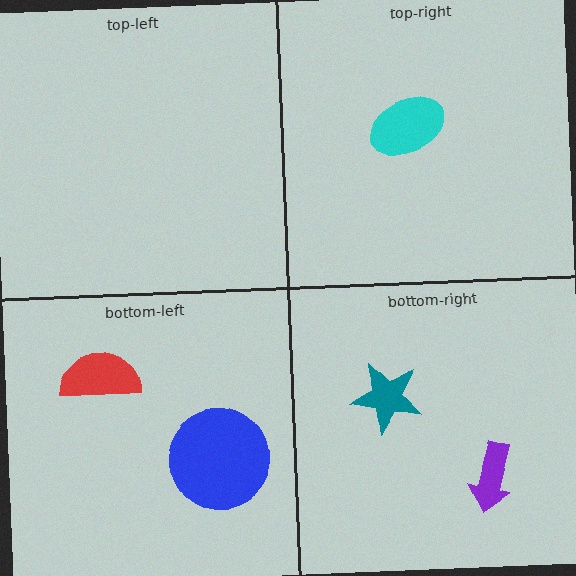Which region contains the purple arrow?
The bottom-right region.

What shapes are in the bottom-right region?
The teal star, the purple arrow.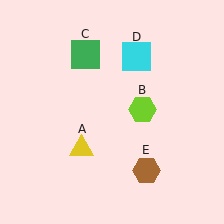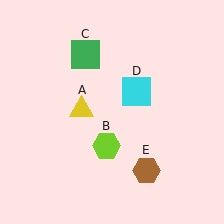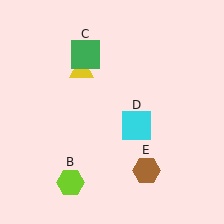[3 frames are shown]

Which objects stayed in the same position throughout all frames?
Green square (object C) and brown hexagon (object E) remained stationary.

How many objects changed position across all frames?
3 objects changed position: yellow triangle (object A), lime hexagon (object B), cyan square (object D).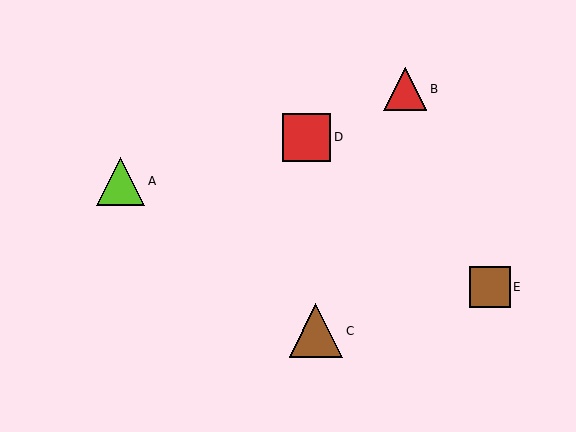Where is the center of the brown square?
The center of the brown square is at (490, 287).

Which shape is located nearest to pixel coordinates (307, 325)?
The brown triangle (labeled C) at (316, 331) is nearest to that location.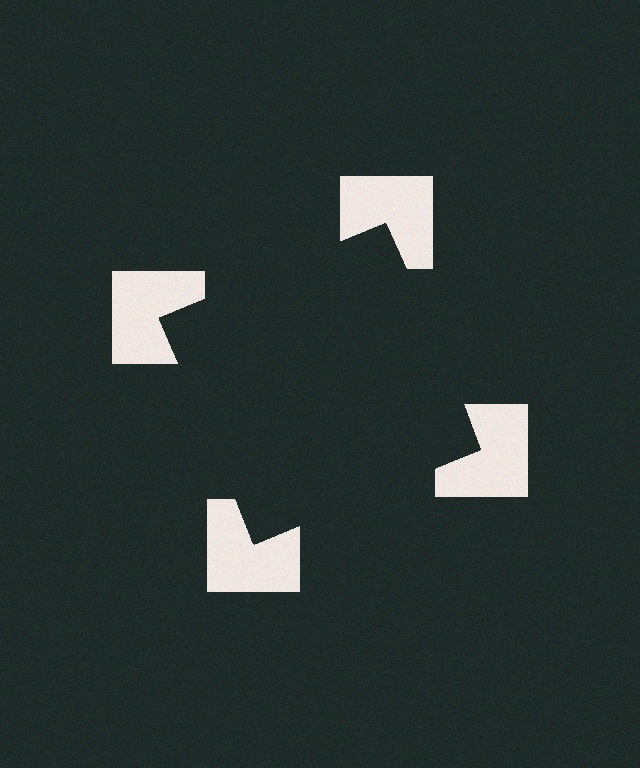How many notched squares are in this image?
There are 4 — one at each vertex of the illusory square.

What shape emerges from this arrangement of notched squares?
An illusory square — its edges are inferred from the aligned wedge cuts in the notched squares, not physically drawn.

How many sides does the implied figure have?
4 sides.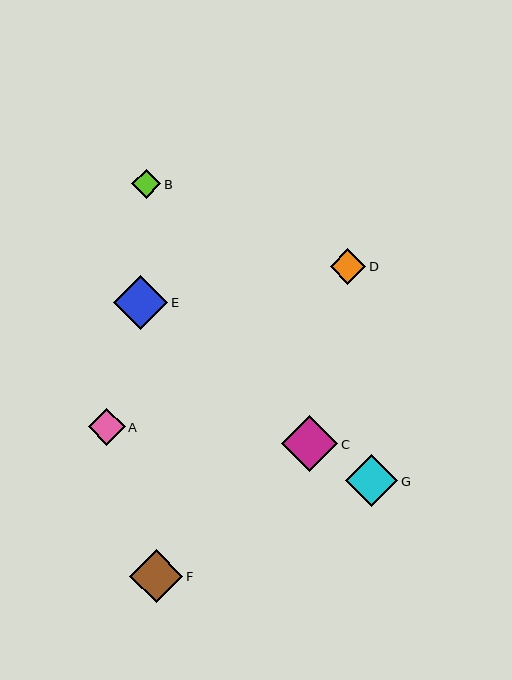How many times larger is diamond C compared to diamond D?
Diamond C is approximately 1.6 times the size of diamond D.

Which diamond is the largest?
Diamond C is the largest with a size of approximately 56 pixels.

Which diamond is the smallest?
Diamond B is the smallest with a size of approximately 30 pixels.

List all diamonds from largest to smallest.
From largest to smallest: C, E, F, G, A, D, B.